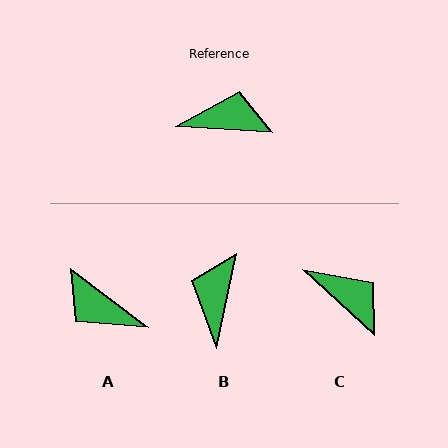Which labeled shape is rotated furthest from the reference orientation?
A, about 147 degrees away.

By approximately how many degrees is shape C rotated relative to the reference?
Approximately 39 degrees clockwise.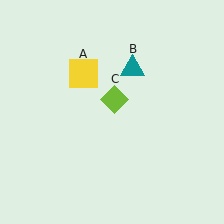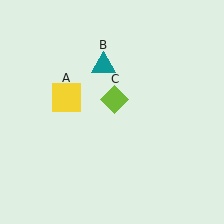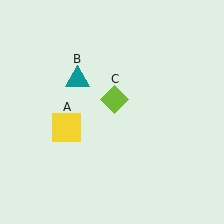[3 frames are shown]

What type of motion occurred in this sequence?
The yellow square (object A), teal triangle (object B) rotated counterclockwise around the center of the scene.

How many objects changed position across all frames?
2 objects changed position: yellow square (object A), teal triangle (object B).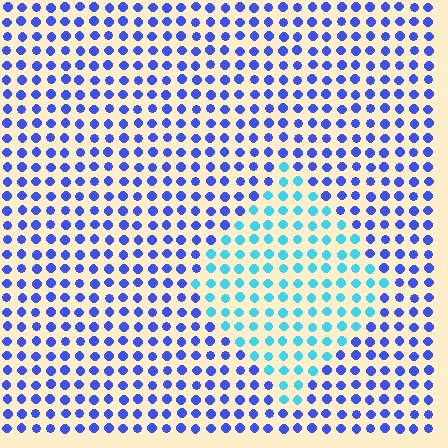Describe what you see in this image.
The image is filled with small blue elements in a uniform arrangement. A diamond-shaped region is visible where the elements are tinted to a slightly different hue, forming a subtle color boundary.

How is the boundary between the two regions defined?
The boundary is defined purely by a slight shift in hue (about 45 degrees). Spacing, size, and orientation are identical on both sides.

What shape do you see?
I see a diamond.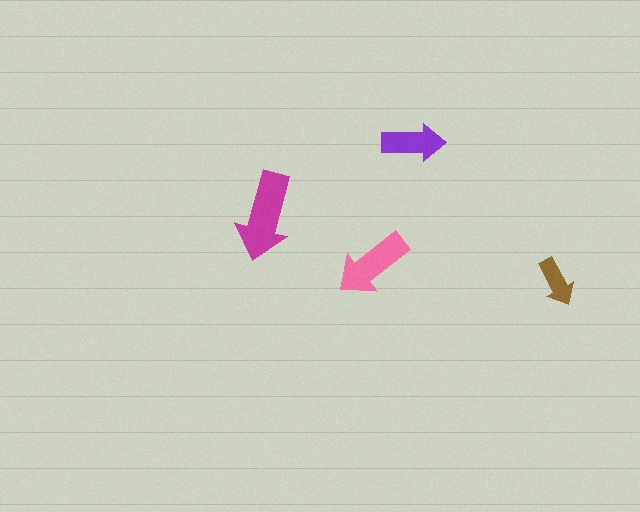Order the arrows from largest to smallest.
the magenta one, the pink one, the purple one, the brown one.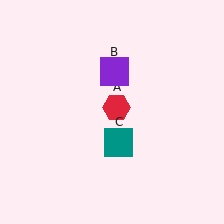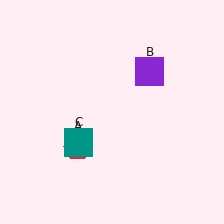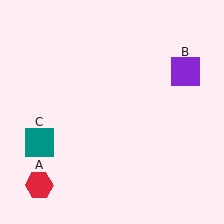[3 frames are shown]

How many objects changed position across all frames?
3 objects changed position: red hexagon (object A), purple square (object B), teal square (object C).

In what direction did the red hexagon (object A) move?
The red hexagon (object A) moved down and to the left.